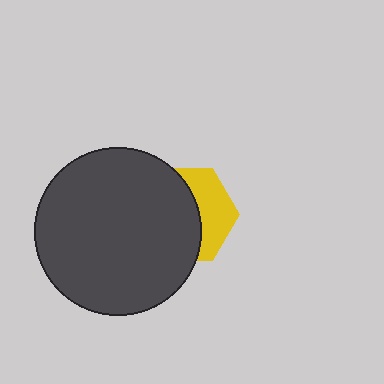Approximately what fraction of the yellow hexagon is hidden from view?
Roughly 61% of the yellow hexagon is hidden behind the dark gray circle.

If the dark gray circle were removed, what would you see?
You would see the complete yellow hexagon.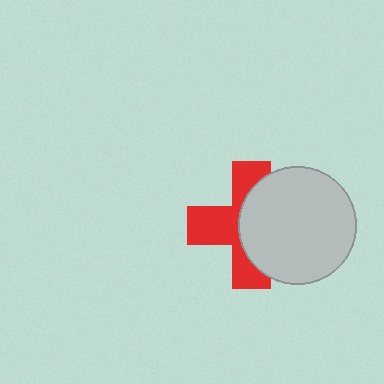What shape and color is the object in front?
The object in front is a light gray circle.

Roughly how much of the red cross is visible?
About half of it is visible (roughly 50%).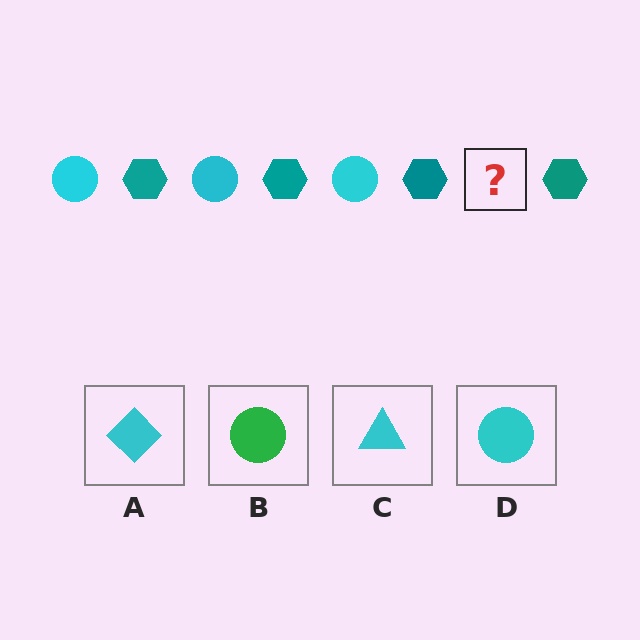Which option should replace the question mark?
Option D.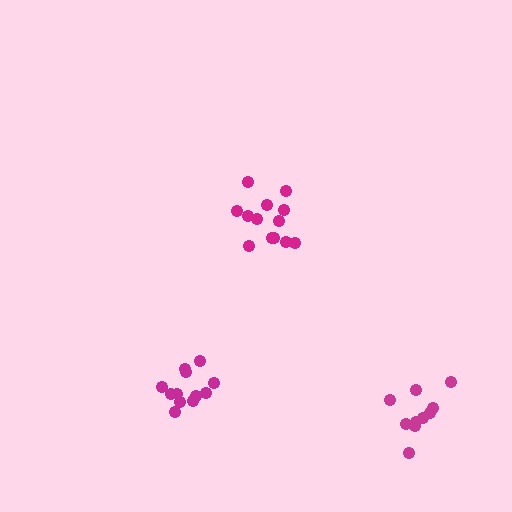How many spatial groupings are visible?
There are 3 spatial groupings.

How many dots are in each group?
Group 1: 12 dots, Group 2: 13 dots, Group 3: 10 dots (35 total).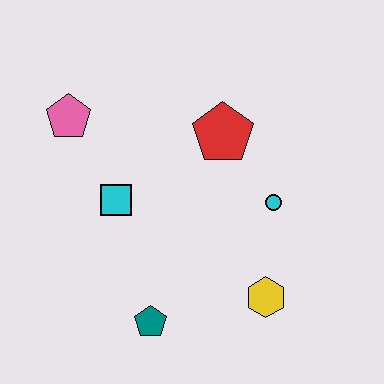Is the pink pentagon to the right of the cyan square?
No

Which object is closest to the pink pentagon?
The cyan square is closest to the pink pentagon.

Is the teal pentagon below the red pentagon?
Yes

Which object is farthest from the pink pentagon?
The yellow hexagon is farthest from the pink pentagon.